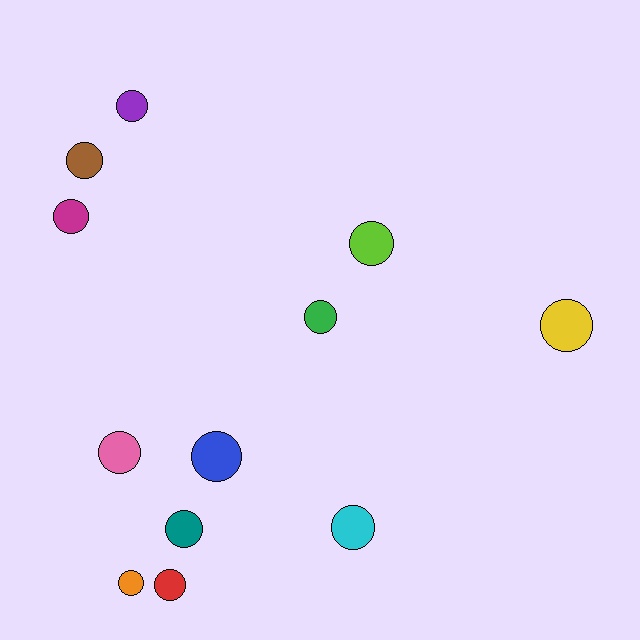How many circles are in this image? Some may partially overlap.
There are 12 circles.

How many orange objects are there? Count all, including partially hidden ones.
There is 1 orange object.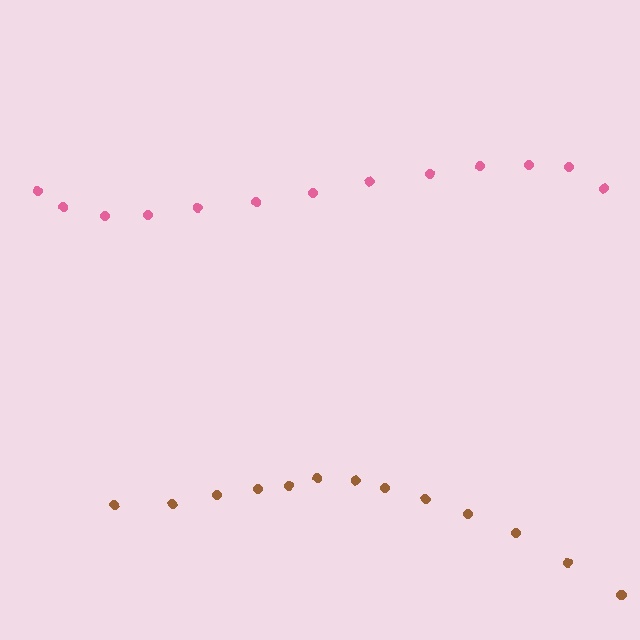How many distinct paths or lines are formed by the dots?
There are 2 distinct paths.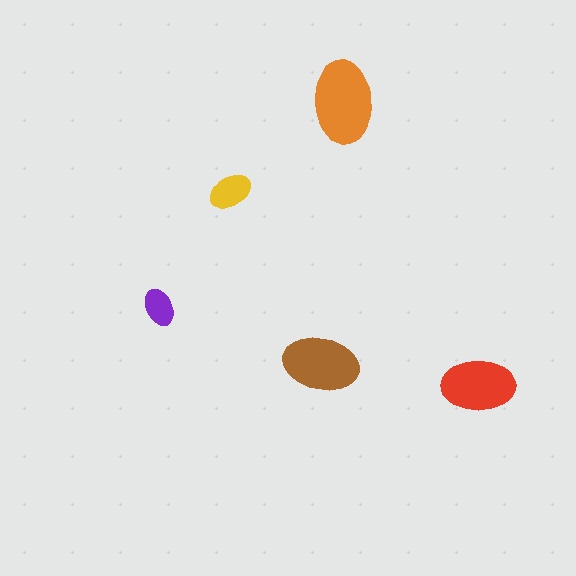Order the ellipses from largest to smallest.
the orange one, the brown one, the red one, the yellow one, the purple one.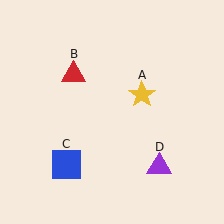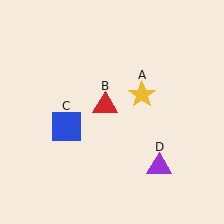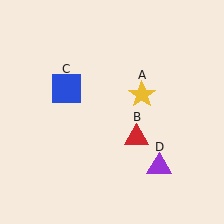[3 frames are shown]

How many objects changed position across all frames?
2 objects changed position: red triangle (object B), blue square (object C).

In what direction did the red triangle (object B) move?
The red triangle (object B) moved down and to the right.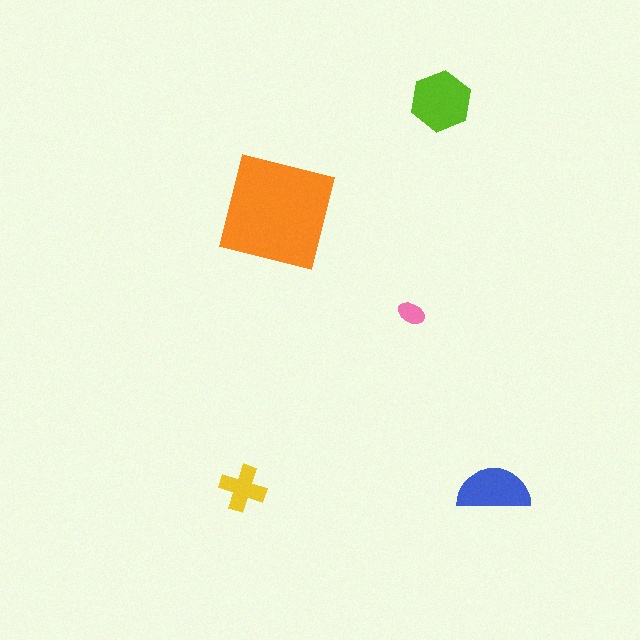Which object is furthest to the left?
The yellow cross is leftmost.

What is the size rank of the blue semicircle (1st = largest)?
3rd.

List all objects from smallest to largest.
The pink ellipse, the yellow cross, the blue semicircle, the lime hexagon, the orange square.